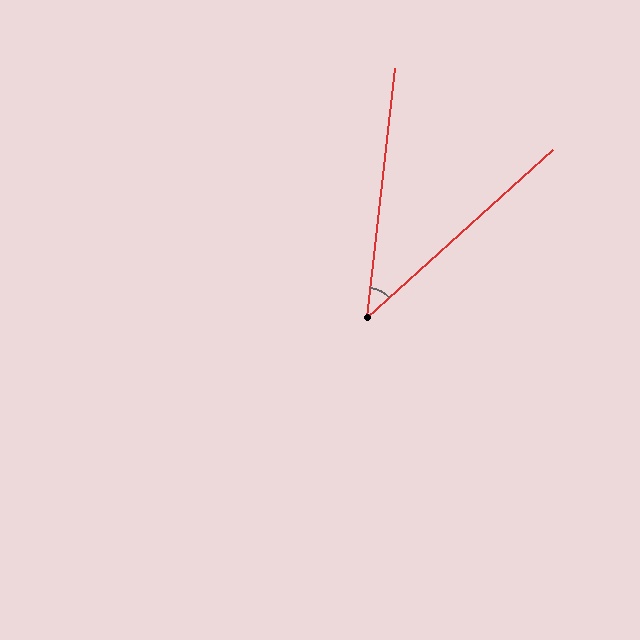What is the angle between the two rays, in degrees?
Approximately 41 degrees.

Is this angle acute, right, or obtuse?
It is acute.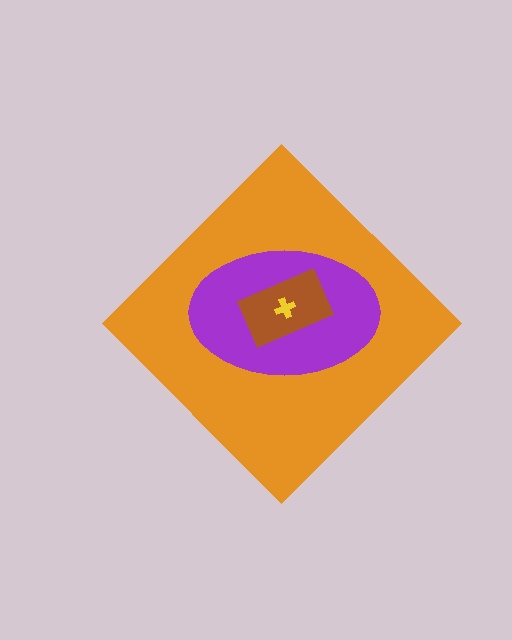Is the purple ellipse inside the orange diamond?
Yes.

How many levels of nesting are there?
4.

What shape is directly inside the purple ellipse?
The brown rectangle.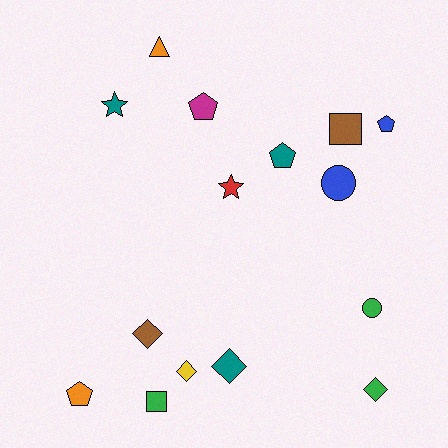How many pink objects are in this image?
There are no pink objects.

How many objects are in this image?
There are 15 objects.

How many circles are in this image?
There are 2 circles.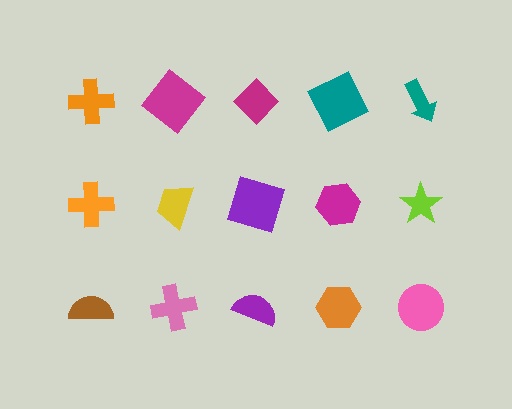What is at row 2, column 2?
A yellow trapezoid.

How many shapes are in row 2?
5 shapes.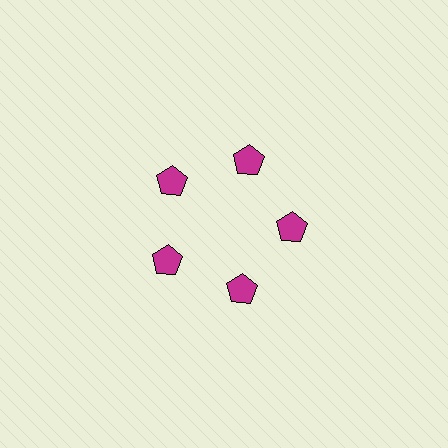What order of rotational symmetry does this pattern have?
This pattern has 5-fold rotational symmetry.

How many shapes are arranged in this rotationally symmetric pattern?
There are 5 shapes, arranged in 5 groups of 1.